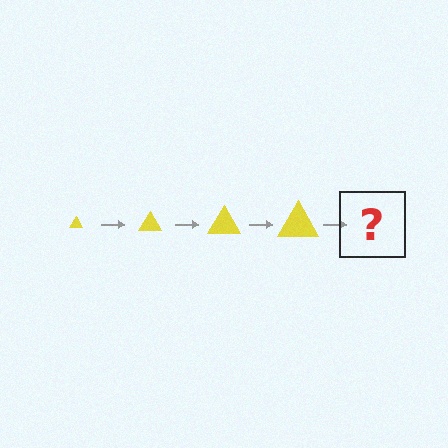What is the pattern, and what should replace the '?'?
The pattern is that the triangle gets progressively larger each step. The '?' should be a yellow triangle, larger than the previous one.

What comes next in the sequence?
The next element should be a yellow triangle, larger than the previous one.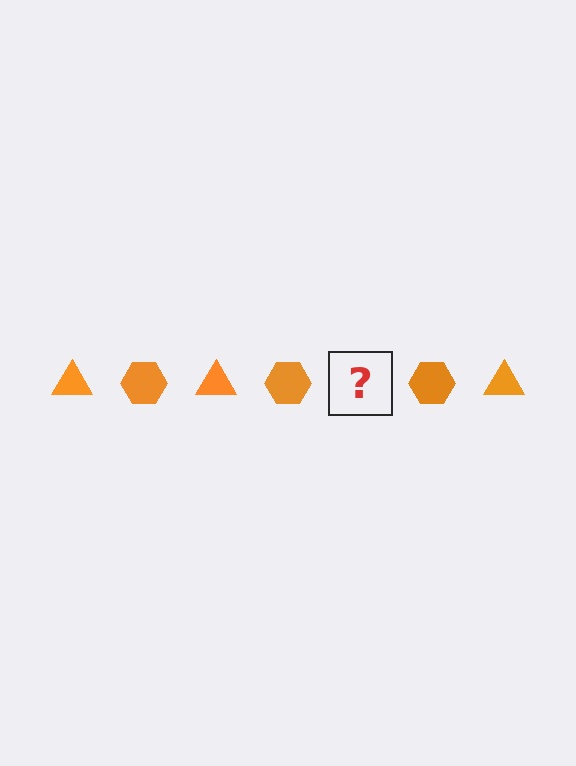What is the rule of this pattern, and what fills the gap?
The rule is that the pattern cycles through triangle, hexagon shapes in orange. The gap should be filled with an orange triangle.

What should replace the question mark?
The question mark should be replaced with an orange triangle.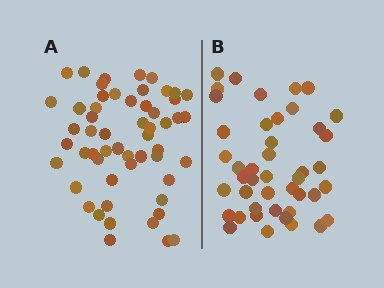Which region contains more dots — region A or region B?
Region A (the left region) has more dots.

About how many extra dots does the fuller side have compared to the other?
Region A has roughly 12 or so more dots than region B.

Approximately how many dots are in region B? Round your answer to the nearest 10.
About 40 dots. (The exact count is 44, which rounds to 40.)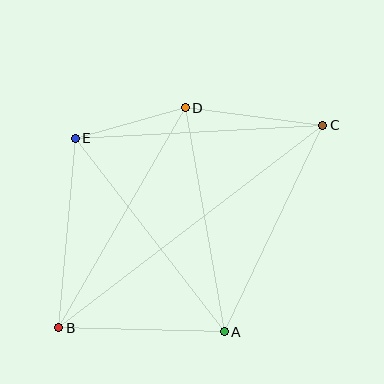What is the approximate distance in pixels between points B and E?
The distance between B and E is approximately 190 pixels.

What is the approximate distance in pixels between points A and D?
The distance between A and D is approximately 227 pixels.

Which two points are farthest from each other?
Points B and C are farthest from each other.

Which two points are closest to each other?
Points D and E are closest to each other.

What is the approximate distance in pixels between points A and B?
The distance between A and B is approximately 166 pixels.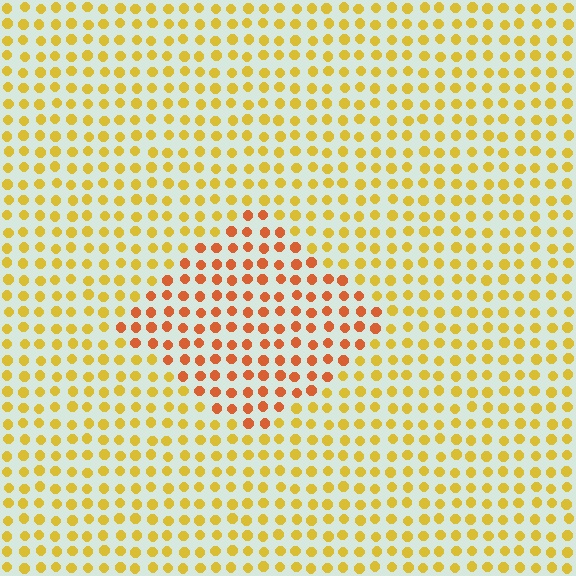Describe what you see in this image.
The image is filled with small yellow elements in a uniform arrangement. A diamond-shaped region is visible where the elements are tinted to a slightly different hue, forming a subtle color boundary.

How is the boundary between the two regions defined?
The boundary is defined purely by a slight shift in hue (about 33 degrees). Spacing, size, and orientation are identical on both sides.